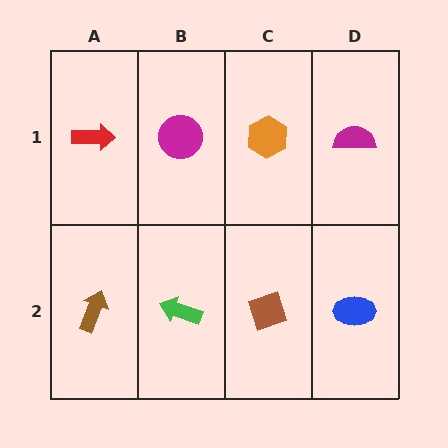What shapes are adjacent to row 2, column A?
A red arrow (row 1, column A), a green arrow (row 2, column B).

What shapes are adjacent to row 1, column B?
A green arrow (row 2, column B), a red arrow (row 1, column A), an orange hexagon (row 1, column C).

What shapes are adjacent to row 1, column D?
A blue ellipse (row 2, column D), an orange hexagon (row 1, column C).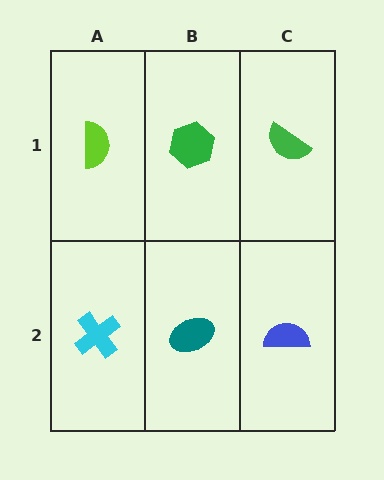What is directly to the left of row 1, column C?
A green hexagon.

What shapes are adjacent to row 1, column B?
A teal ellipse (row 2, column B), a lime semicircle (row 1, column A), a green semicircle (row 1, column C).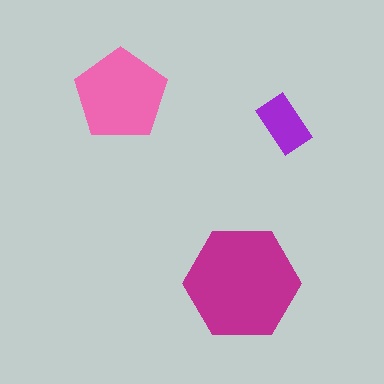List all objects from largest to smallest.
The magenta hexagon, the pink pentagon, the purple rectangle.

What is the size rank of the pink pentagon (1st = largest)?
2nd.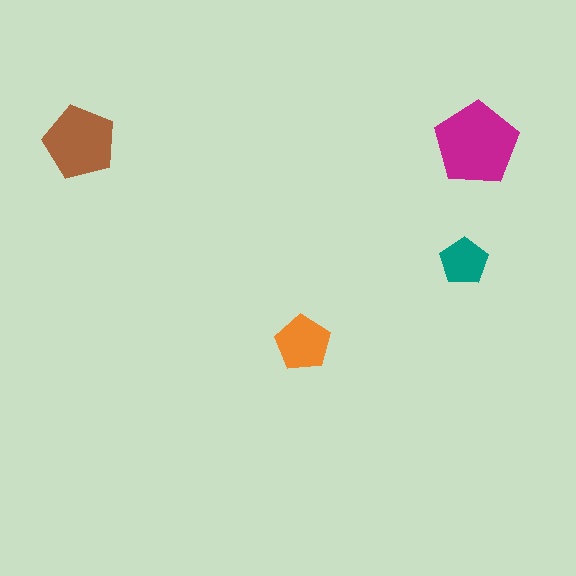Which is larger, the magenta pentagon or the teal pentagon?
The magenta one.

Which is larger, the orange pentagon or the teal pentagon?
The orange one.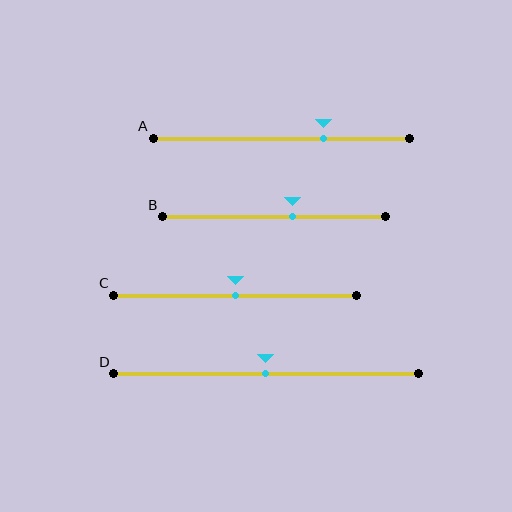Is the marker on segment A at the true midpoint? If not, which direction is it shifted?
No, the marker on segment A is shifted to the right by about 16% of the segment length.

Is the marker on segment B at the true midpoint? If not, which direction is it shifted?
No, the marker on segment B is shifted to the right by about 8% of the segment length.